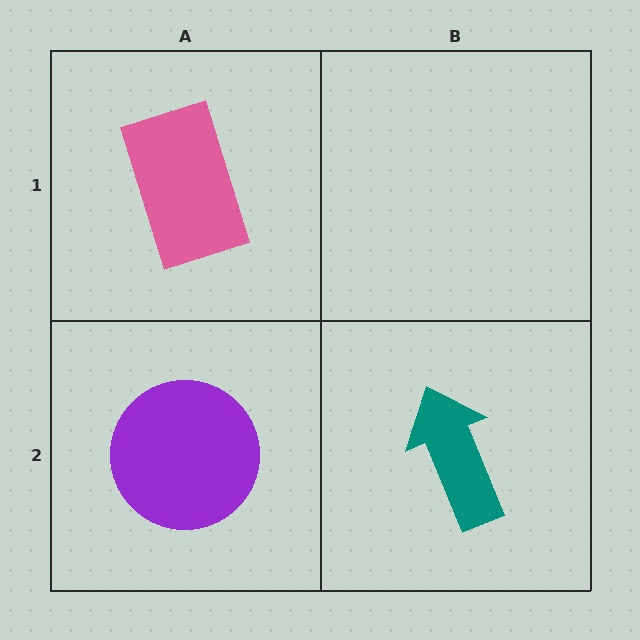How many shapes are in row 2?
2 shapes.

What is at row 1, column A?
A pink rectangle.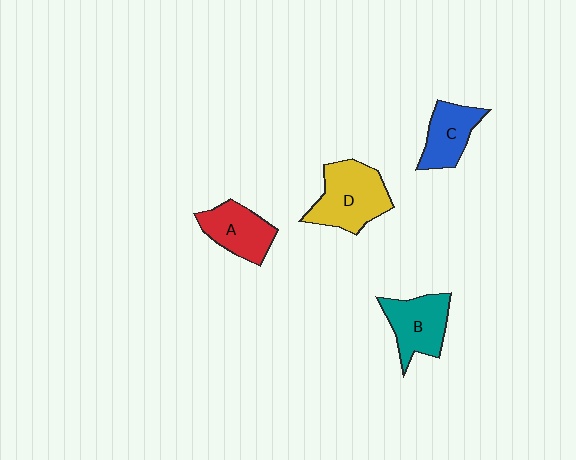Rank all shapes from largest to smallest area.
From largest to smallest: D (yellow), B (teal), A (red), C (blue).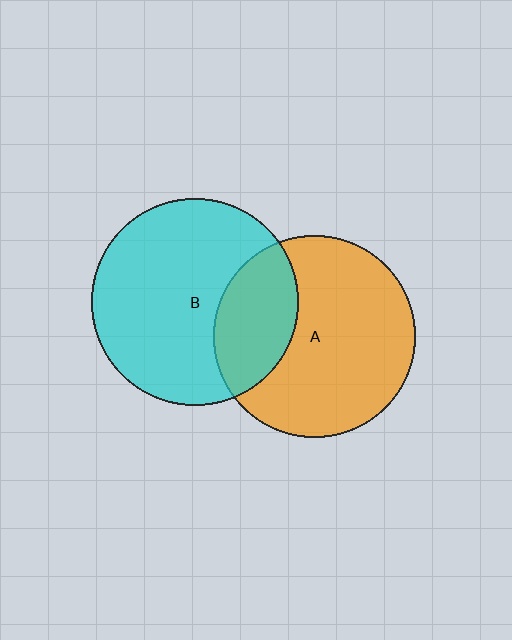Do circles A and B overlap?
Yes.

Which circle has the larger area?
Circle B (cyan).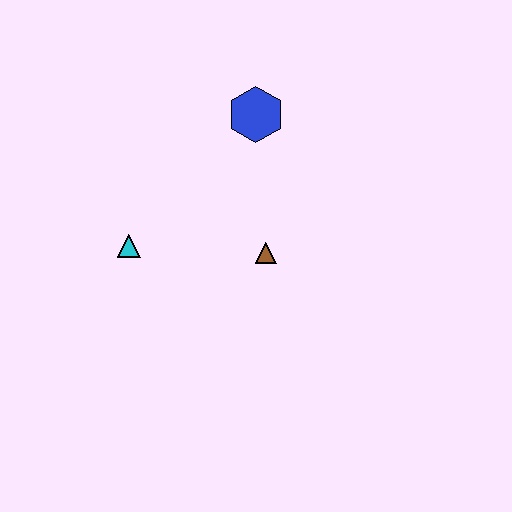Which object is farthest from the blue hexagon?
The cyan triangle is farthest from the blue hexagon.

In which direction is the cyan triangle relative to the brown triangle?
The cyan triangle is to the left of the brown triangle.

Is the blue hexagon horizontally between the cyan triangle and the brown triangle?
Yes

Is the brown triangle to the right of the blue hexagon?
Yes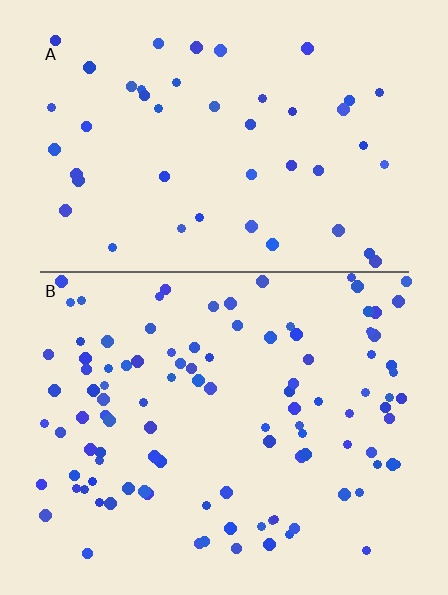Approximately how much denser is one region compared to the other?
Approximately 2.3× — region B over region A.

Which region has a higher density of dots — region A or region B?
B (the bottom).